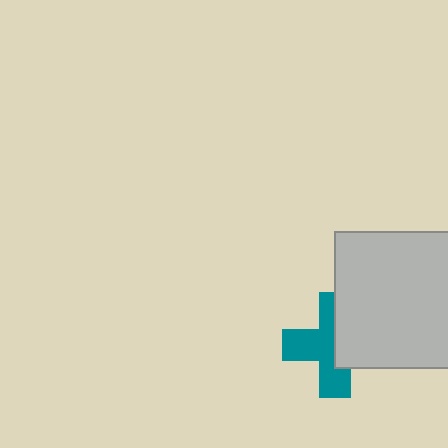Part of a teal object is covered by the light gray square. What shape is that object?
It is a cross.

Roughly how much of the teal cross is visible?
About half of it is visible (roughly 56%).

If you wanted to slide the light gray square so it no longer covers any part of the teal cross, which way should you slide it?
Slide it right — that is the most direct way to separate the two shapes.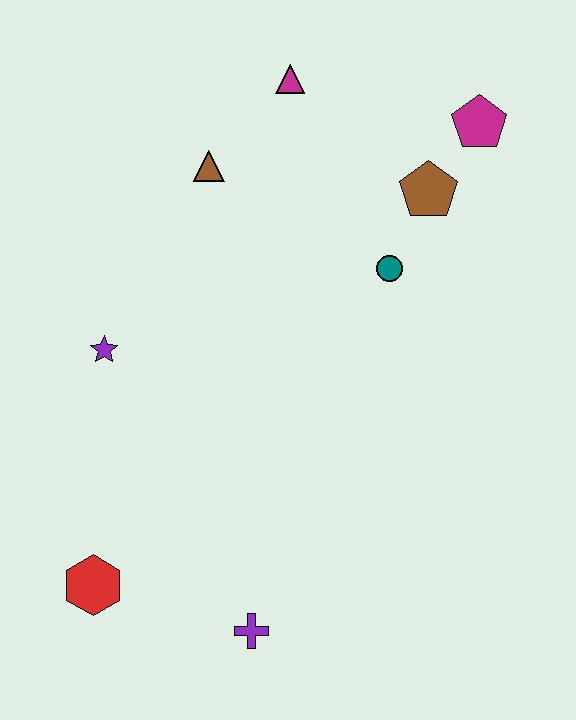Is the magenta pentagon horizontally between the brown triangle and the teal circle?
No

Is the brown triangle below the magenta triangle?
Yes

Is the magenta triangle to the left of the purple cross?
No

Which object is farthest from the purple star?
The magenta pentagon is farthest from the purple star.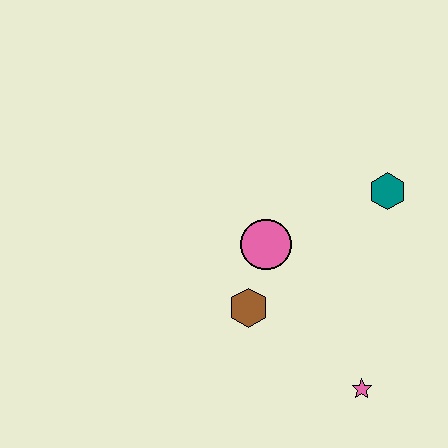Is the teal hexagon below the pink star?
No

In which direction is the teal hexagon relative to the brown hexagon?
The teal hexagon is to the right of the brown hexagon.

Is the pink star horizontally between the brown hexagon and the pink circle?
No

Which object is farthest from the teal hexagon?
The pink star is farthest from the teal hexagon.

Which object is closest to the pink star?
The brown hexagon is closest to the pink star.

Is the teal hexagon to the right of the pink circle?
Yes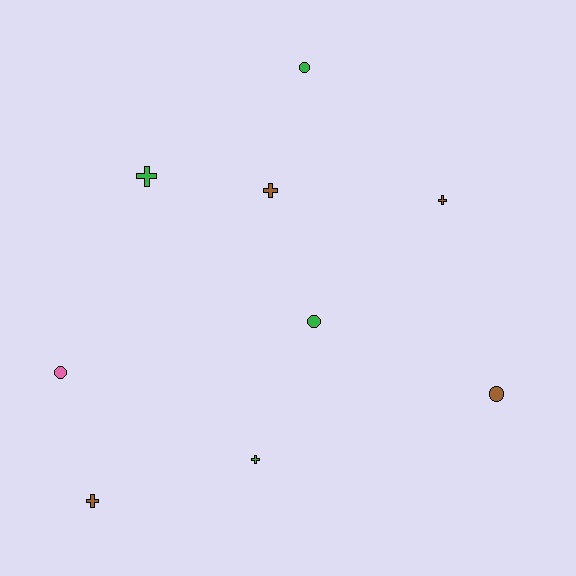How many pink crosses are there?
There are no pink crosses.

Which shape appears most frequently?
Cross, with 5 objects.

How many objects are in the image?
There are 9 objects.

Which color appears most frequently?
Brown, with 4 objects.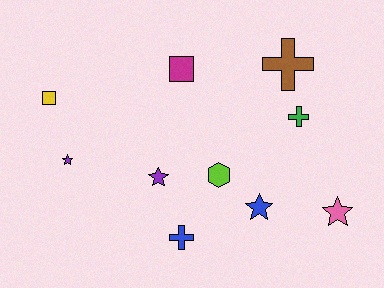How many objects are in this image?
There are 10 objects.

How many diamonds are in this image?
There are no diamonds.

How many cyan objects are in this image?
There are no cyan objects.